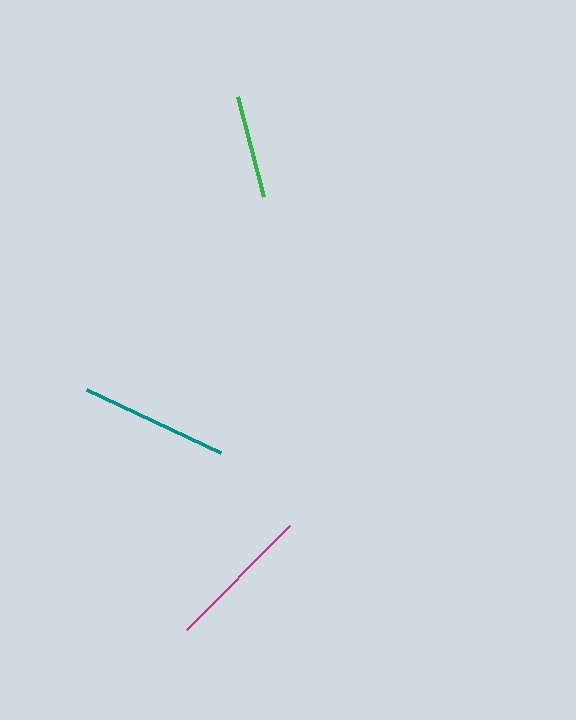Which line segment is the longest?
The teal line is the longest at approximately 148 pixels.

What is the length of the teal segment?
The teal segment is approximately 148 pixels long.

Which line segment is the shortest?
The green line is the shortest at approximately 104 pixels.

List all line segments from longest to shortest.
From longest to shortest: teal, magenta, green.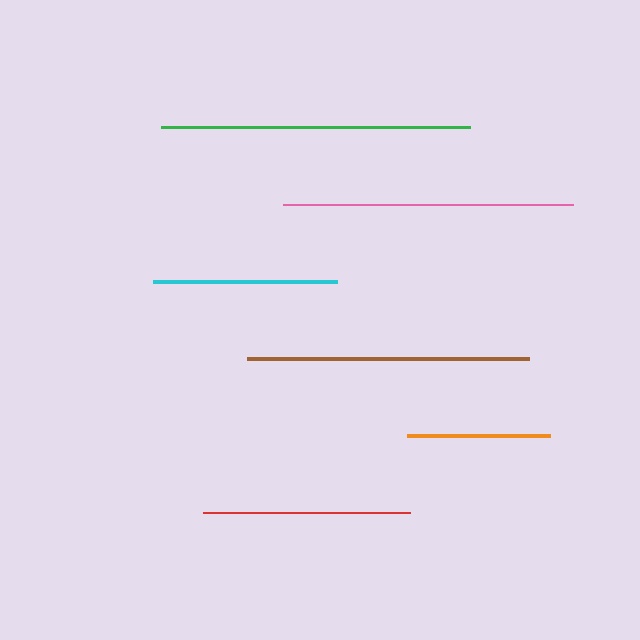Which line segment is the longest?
The green line is the longest at approximately 309 pixels.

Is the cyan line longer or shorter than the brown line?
The brown line is longer than the cyan line.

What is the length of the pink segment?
The pink segment is approximately 290 pixels long.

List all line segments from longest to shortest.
From longest to shortest: green, pink, brown, red, cyan, orange.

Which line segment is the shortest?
The orange line is the shortest at approximately 142 pixels.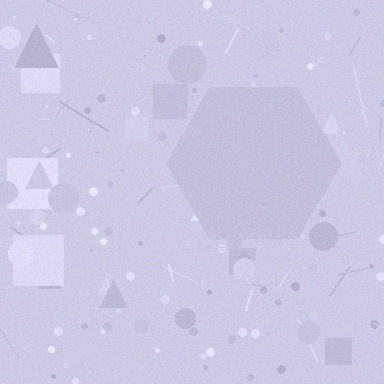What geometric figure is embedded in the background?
A hexagon is embedded in the background.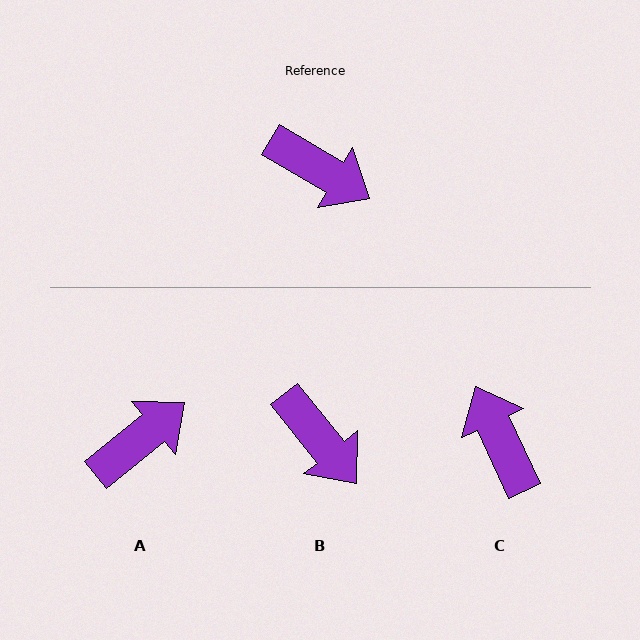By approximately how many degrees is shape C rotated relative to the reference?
Approximately 146 degrees counter-clockwise.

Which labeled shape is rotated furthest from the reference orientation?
C, about 146 degrees away.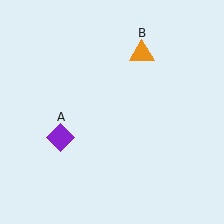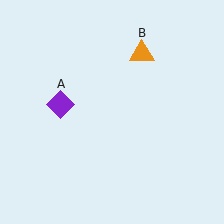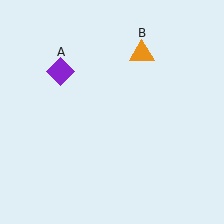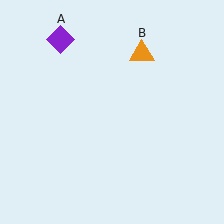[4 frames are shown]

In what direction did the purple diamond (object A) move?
The purple diamond (object A) moved up.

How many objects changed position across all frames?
1 object changed position: purple diamond (object A).